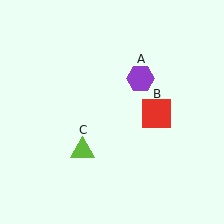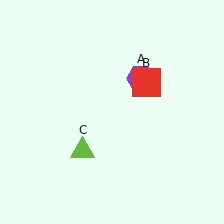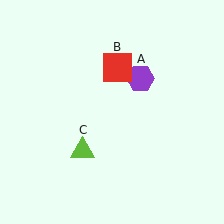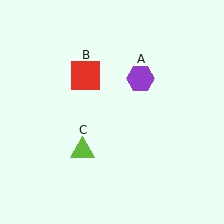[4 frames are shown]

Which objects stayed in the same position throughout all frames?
Purple hexagon (object A) and lime triangle (object C) remained stationary.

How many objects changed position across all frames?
1 object changed position: red square (object B).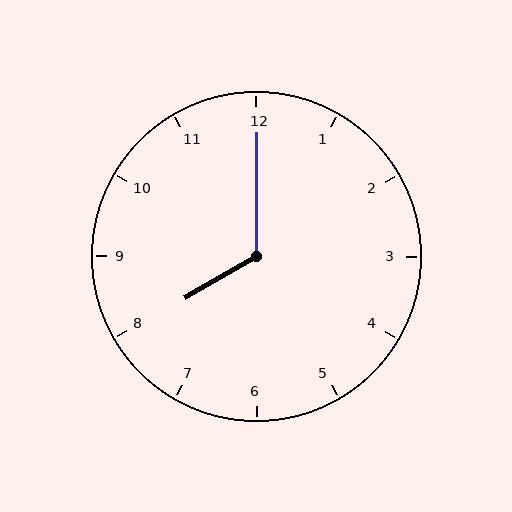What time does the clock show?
8:00.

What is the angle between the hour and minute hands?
Approximately 120 degrees.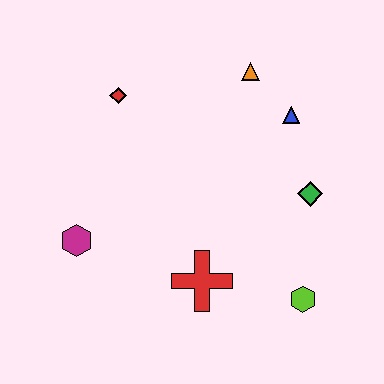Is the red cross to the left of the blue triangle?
Yes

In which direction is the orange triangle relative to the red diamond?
The orange triangle is to the right of the red diamond.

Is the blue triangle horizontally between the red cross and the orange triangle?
No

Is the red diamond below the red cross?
No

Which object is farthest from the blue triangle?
The magenta hexagon is farthest from the blue triangle.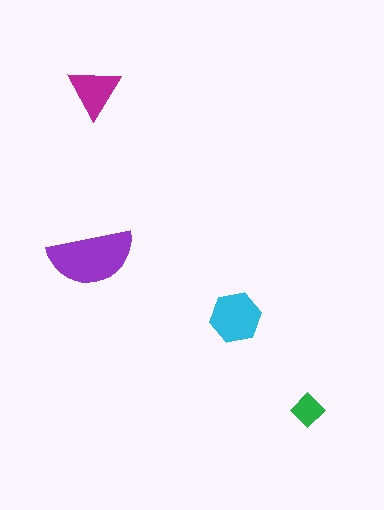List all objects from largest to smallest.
The purple semicircle, the cyan hexagon, the magenta triangle, the green diamond.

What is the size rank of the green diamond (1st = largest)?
4th.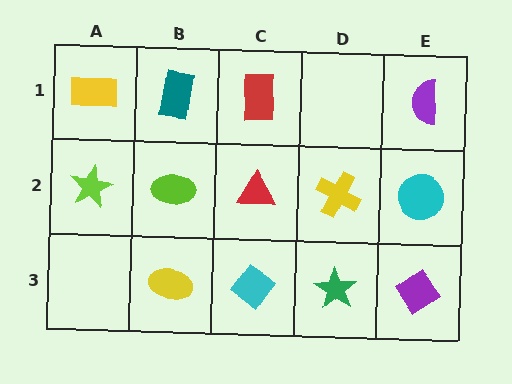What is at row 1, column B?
A teal rectangle.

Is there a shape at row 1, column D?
No, that cell is empty.